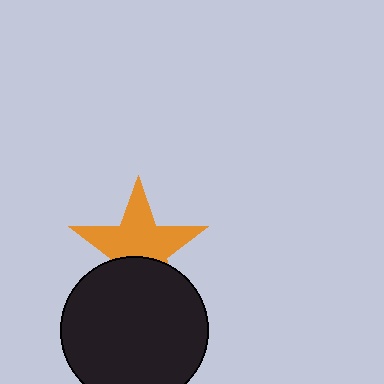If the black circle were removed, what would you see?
You would see the complete orange star.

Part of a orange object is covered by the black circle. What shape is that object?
It is a star.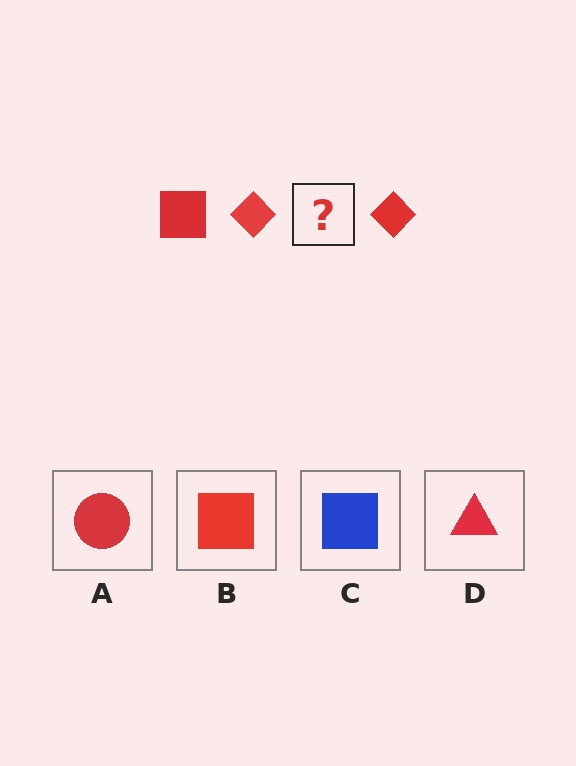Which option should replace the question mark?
Option B.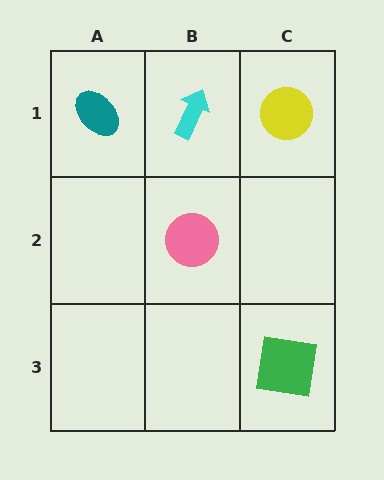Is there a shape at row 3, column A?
No, that cell is empty.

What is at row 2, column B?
A pink circle.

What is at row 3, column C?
A green square.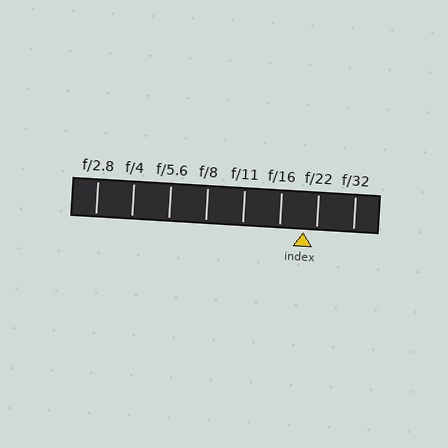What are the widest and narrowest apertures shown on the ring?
The widest aperture shown is f/2.8 and the narrowest is f/32.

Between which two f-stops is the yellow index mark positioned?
The index mark is between f/16 and f/22.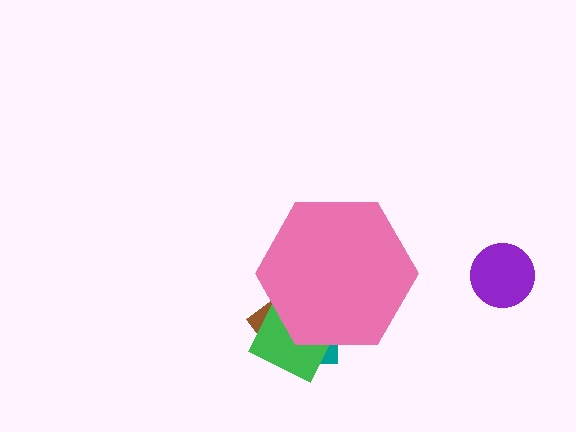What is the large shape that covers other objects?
A pink hexagon.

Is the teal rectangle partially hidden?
Yes, the teal rectangle is partially hidden behind the pink hexagon.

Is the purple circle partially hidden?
No, the purple circle is fully visible.